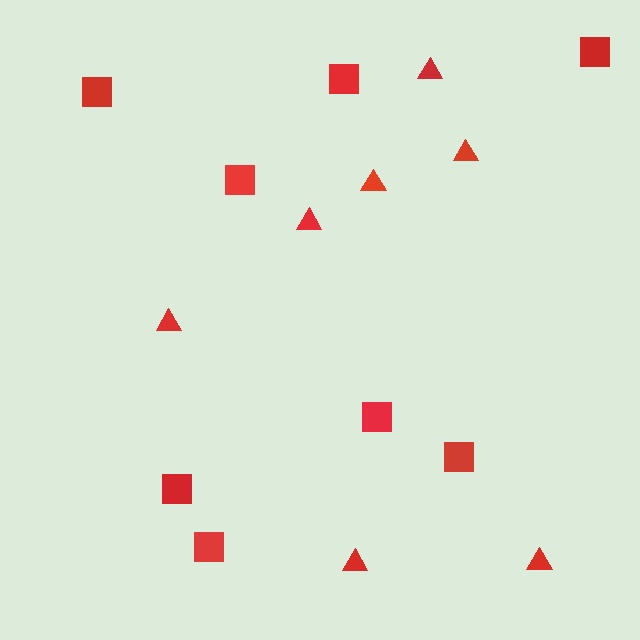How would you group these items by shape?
There are 2 groups: one group of squares (8) and one group of triangles (7).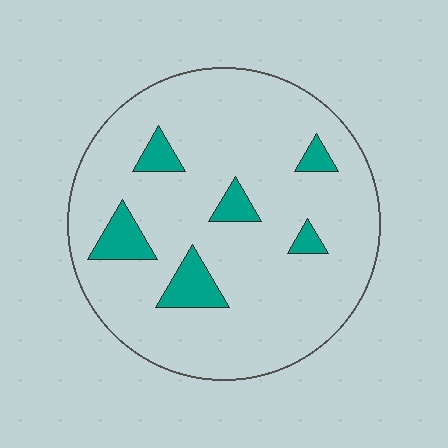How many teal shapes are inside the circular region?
6.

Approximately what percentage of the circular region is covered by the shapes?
Approximately 10%.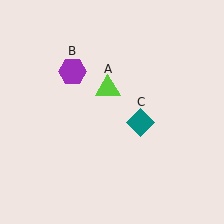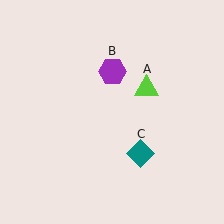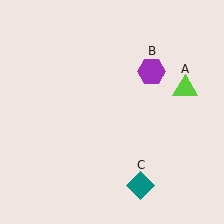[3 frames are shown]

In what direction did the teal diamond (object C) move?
The teal diamond (object C) moved down.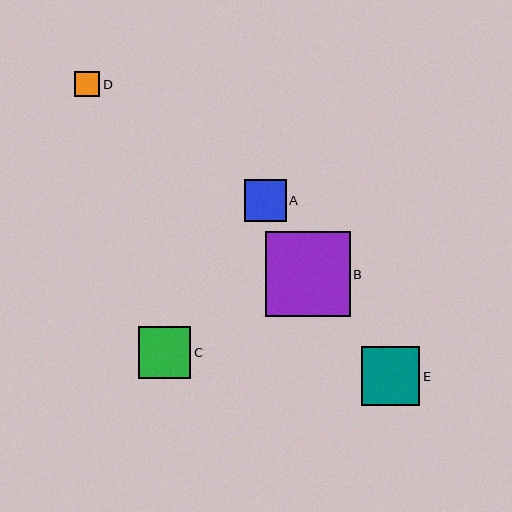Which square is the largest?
Square B is the largest with a size of approximately 85 pixels.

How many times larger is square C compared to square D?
Square C is approximately 2.1 times the size of square D.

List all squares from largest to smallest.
From largest to smallest: B, E, C, A, D.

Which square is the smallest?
Square D is the smallest with a size of approximately 25 pixels.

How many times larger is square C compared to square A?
Square C is approximately 1.2 times the size of square A.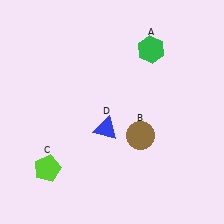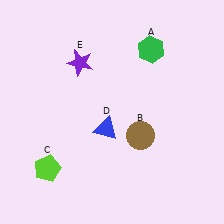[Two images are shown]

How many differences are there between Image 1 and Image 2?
There is 1 difference between the two images.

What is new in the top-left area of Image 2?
A purple star (E) was added in the top-left area of Image 2.